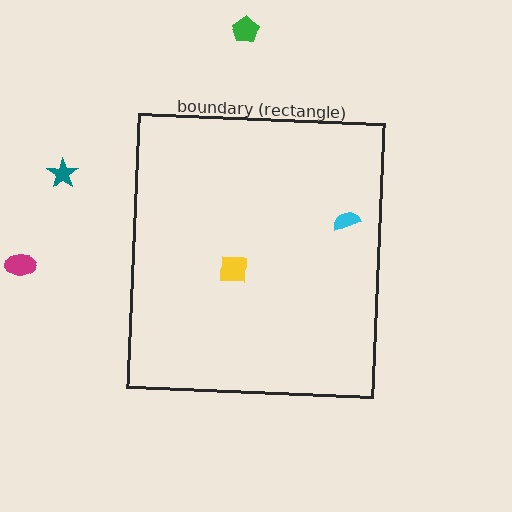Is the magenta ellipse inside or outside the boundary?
Outside.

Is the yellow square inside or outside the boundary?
Inside.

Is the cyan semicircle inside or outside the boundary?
Inside.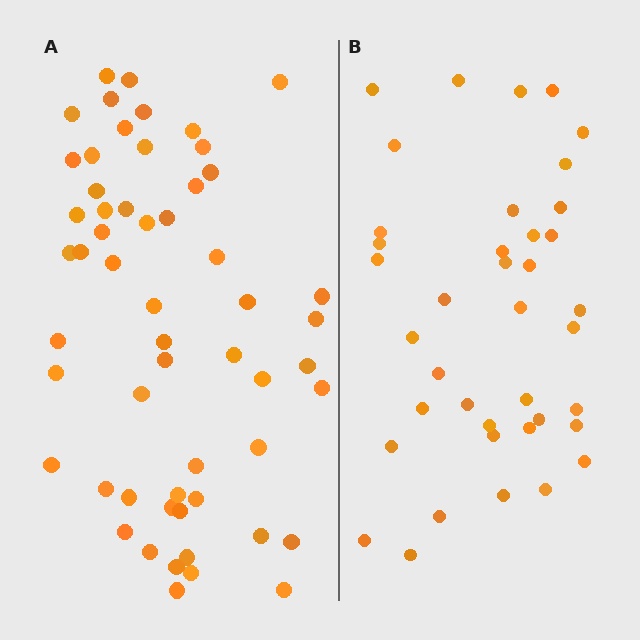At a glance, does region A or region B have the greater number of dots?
Region A (the left region) has more dots.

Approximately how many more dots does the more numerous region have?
Region A has approximately 15 more dots than region B.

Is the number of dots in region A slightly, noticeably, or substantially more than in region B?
Region A has noticeably more, but not dramatically so. The ratio is roughly 1.4 to 1.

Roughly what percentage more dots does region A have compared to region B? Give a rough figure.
About 45% more.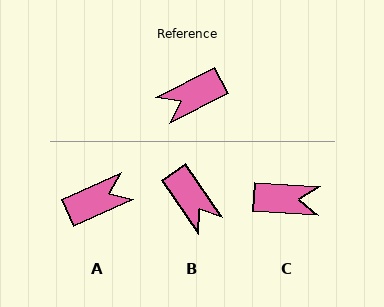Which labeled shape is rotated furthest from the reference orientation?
A, about 177 degrees away.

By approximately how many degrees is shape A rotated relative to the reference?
Approximately 177 degrees counter-clockwise.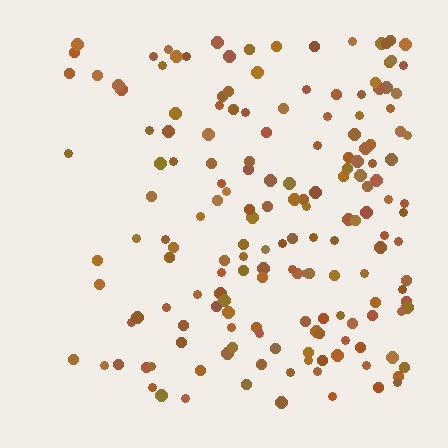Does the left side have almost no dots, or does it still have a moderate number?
Still a moderate number, just noticeably fewer than the right.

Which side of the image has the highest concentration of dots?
The right.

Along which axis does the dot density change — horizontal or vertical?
Horizontal.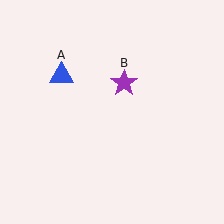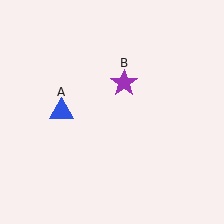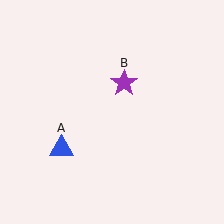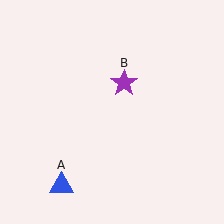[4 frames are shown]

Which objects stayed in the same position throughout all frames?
Purple star (object B) remained stationary.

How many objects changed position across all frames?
1 object changed position: blue triangle (object A).